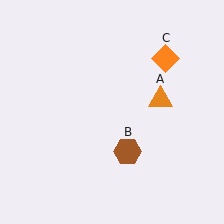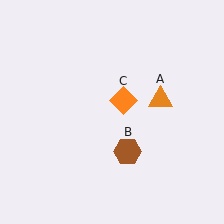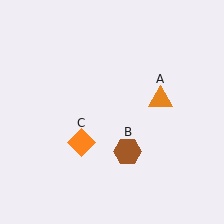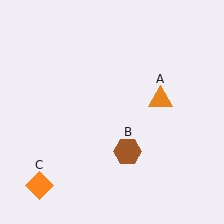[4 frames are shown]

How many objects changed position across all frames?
1 object changed position: orange diamond (object C).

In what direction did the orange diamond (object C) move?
The orange diamond (object C) moved down and to the left.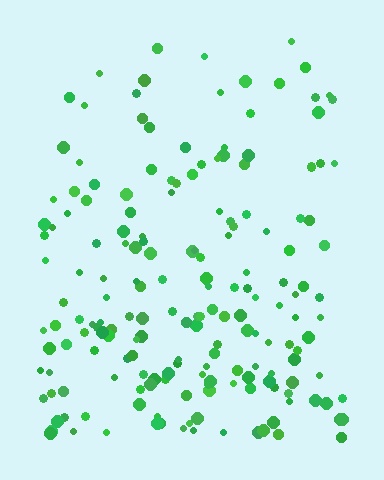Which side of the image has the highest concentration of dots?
The bottom.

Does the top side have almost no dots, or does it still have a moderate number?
Still a moderate number, just noticeably fewer than the bottom.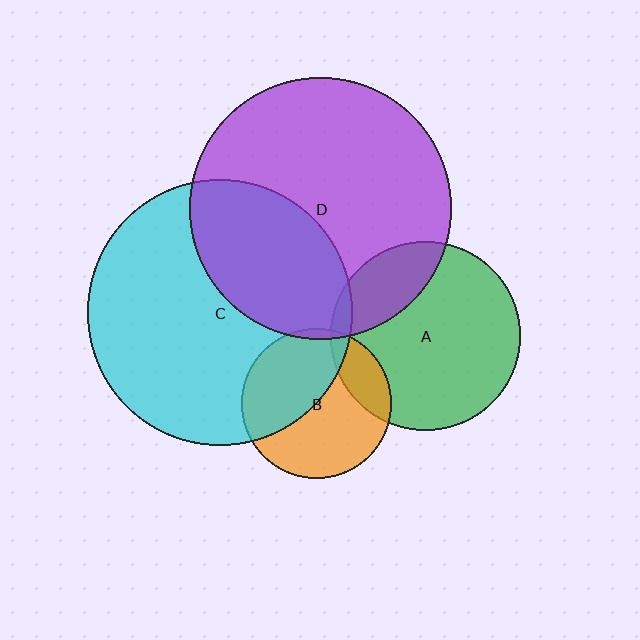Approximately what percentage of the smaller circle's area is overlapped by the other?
Approximately 20%.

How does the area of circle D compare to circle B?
Approximately 3.1 times.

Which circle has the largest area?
Circle C (cyan).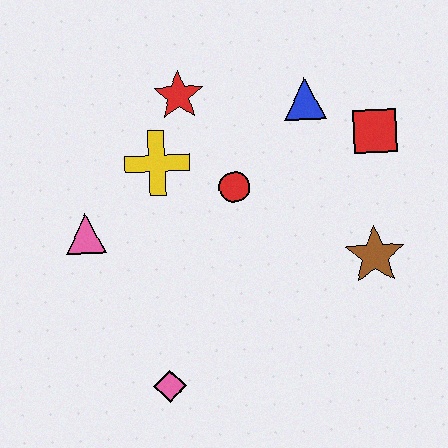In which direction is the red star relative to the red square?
The red star is to the left of the red square.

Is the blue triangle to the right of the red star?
Yes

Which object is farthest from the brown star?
The pink triangle is farthest from the brown star.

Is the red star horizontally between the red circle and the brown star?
No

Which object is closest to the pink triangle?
The yellow cross is closest to the pink triangle.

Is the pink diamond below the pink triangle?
Yes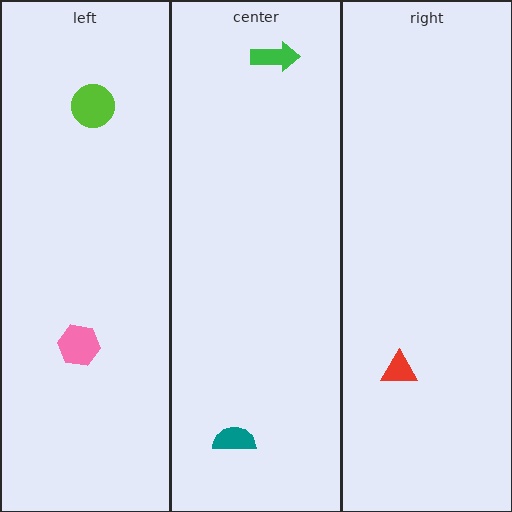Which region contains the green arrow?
The center region.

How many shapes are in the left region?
2.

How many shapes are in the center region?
2.